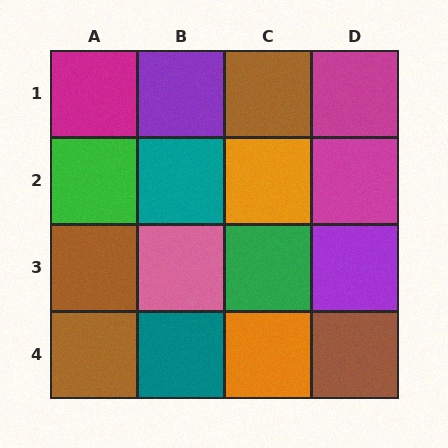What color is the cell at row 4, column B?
Teal.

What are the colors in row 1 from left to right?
Magenta, purple, brown, magenta.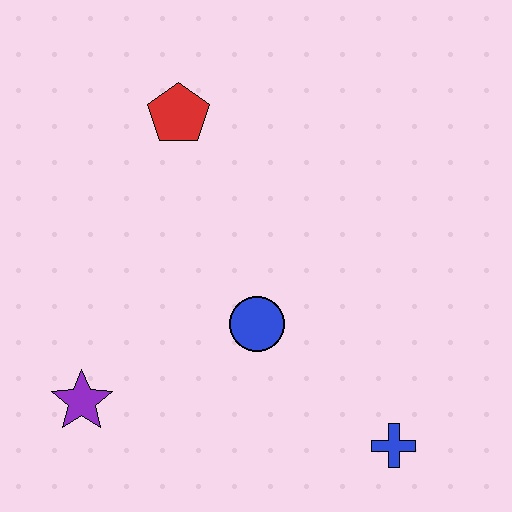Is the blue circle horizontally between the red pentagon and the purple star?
No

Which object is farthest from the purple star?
The blue cross is farthest from the purple star.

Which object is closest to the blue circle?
The blue cross is closest to the blue circle.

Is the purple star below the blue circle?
Yes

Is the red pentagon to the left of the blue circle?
Yes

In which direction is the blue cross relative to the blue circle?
The blue cross is to the right of the blue circle.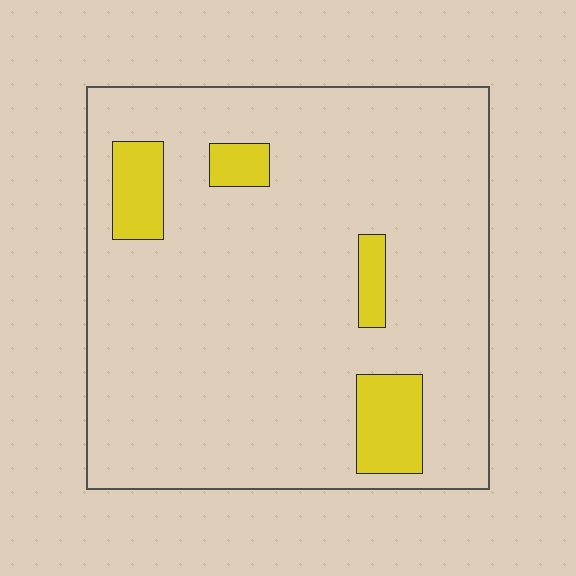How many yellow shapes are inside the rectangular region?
4.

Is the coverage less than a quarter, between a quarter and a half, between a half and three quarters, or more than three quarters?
Less than a quarter.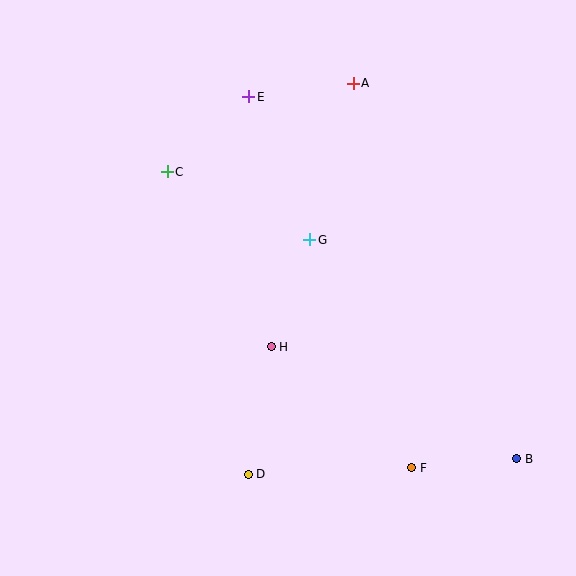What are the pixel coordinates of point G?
Point G is at (310, 240).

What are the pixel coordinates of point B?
Point B is at (517, 459).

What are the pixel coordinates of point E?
Point E is at (249, 97).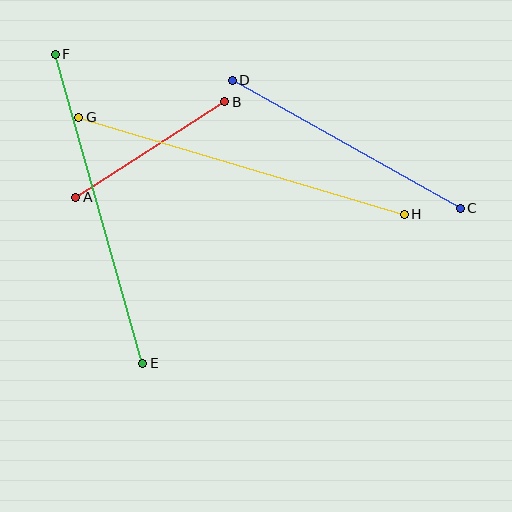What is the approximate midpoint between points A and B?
The midpoint is at approximately (150, 150) pixels.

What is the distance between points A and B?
The distance is approximately 177 pixels.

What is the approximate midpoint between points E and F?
The midpoint is at approximately (99, 209) pixels.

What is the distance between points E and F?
The distance is approximately 321 pixels.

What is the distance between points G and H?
The distance is approximately 340 pixels.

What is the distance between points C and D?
The distance is approximately 262 pixels.